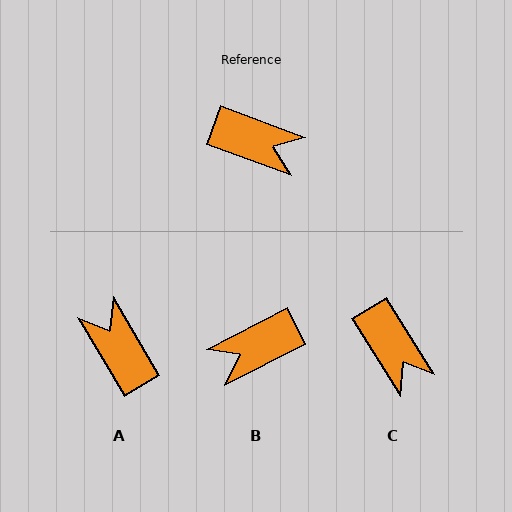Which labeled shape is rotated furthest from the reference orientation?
A, about 141 degrees away.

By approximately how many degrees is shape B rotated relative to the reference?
Approximately 132 degrees clockwise.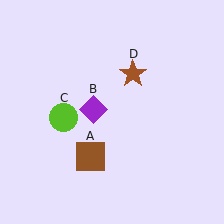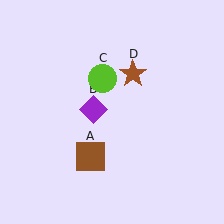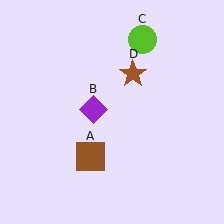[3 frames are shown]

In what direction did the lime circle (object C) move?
The lime circle (object C) moved up and to the right.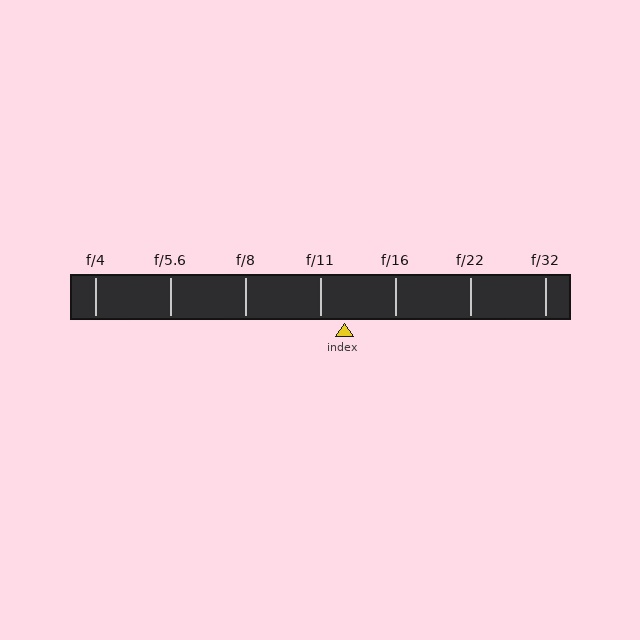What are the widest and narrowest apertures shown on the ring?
The widest aperture shown is f/4 and the narrowest is f/32.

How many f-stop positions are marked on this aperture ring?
There are 7 f-stop positions marked.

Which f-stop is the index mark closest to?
The index mark is closest to f/11.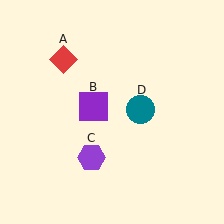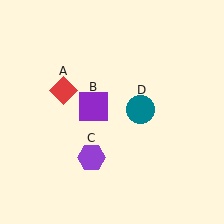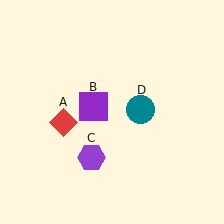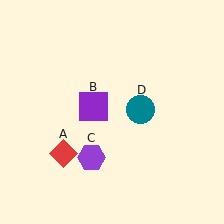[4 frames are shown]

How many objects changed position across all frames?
1 object changed position: red diamond (object A).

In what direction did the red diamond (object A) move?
The red diamond (object A) moved down.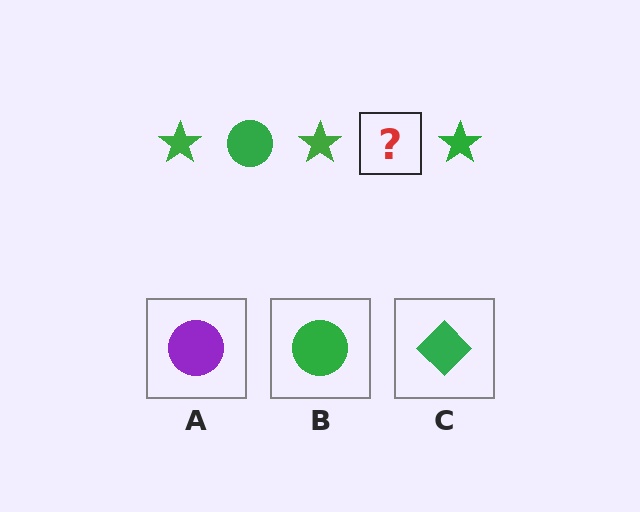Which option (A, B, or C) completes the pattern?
B.